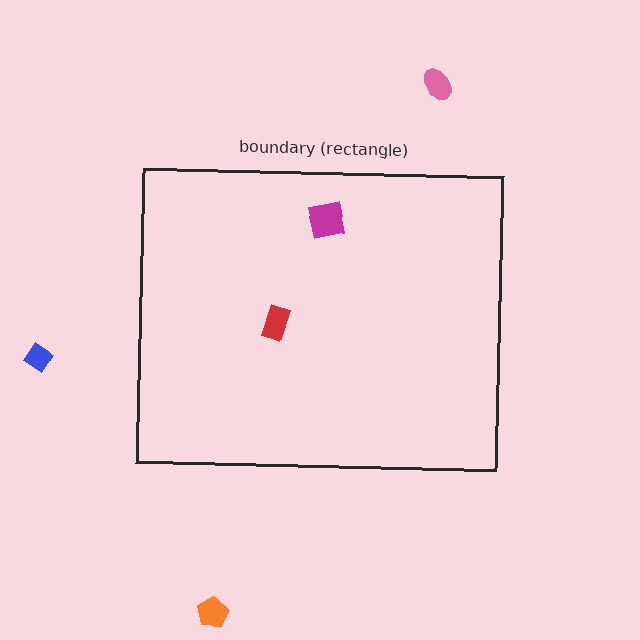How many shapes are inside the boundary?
2 inside, 3 outside.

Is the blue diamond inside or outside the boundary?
Outside.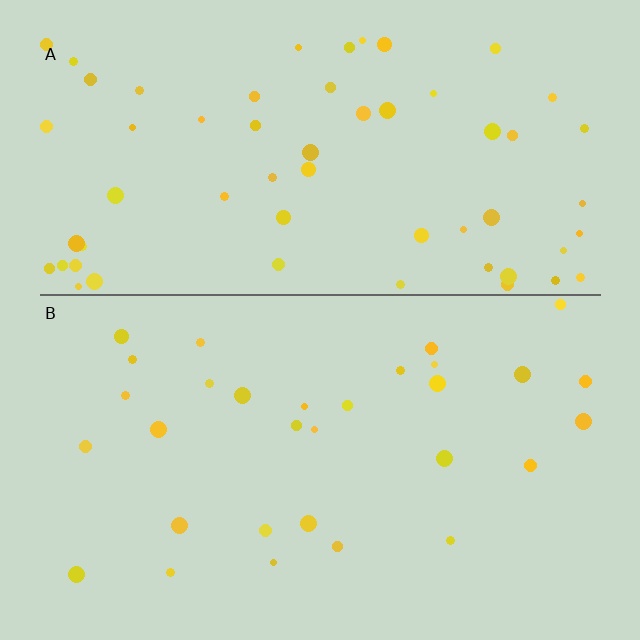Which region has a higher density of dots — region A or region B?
A (the top).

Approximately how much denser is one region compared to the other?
Approximately 1.9× — region A over region B.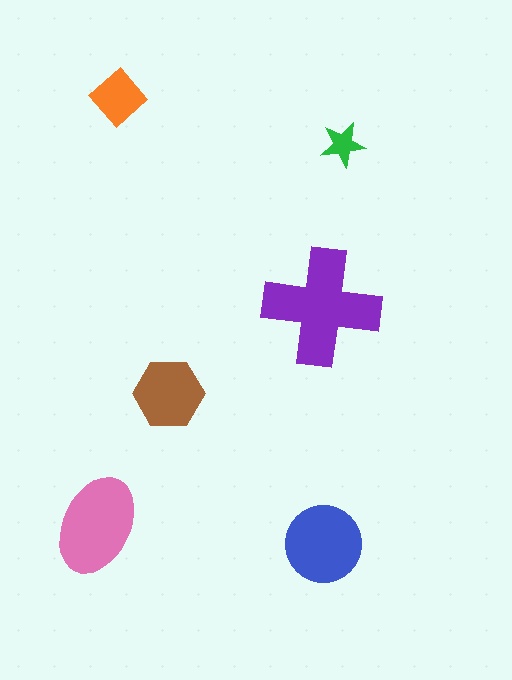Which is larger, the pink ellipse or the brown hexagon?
The pink ellipse.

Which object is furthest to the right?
The green star is rightmost.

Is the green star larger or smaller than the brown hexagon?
Smaller.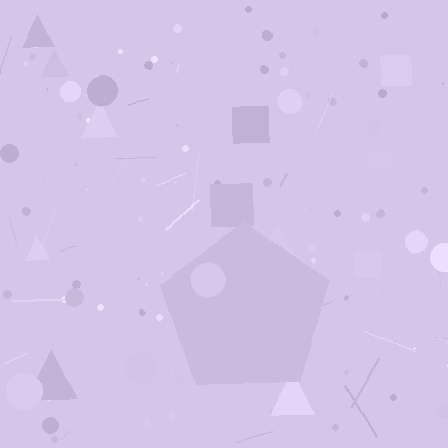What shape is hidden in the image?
A pentagon is hidden in the image.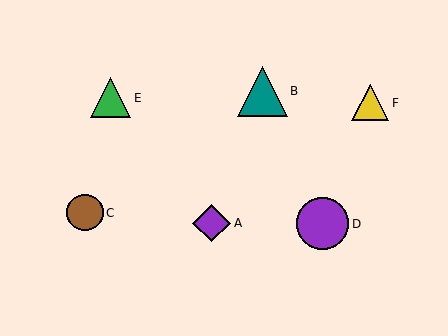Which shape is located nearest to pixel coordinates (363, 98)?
The yellow triangle (labeled F) at (370, 103) is nearest to that location.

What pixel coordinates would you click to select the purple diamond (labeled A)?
Click at (212, 223) to select the purple diamond A.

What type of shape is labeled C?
Shape C is a brown circle.